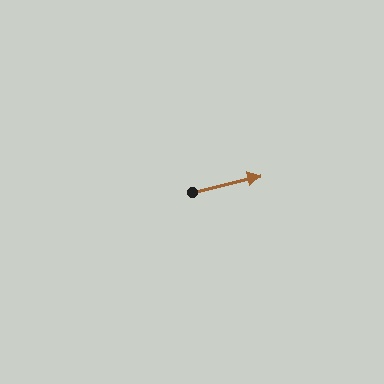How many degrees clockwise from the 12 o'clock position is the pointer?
Approximately 76 degrees.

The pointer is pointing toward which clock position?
Roughly 3 o'clock.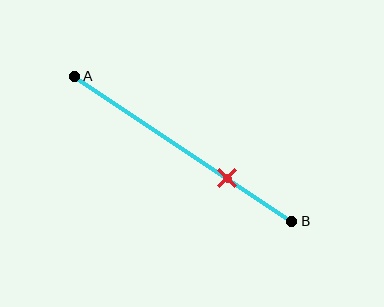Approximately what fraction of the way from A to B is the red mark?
The red mark is approximately 70% of the way from A to B.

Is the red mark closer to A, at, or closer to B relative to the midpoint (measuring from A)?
The red mark is closer to point B than the midpoint of segment AB.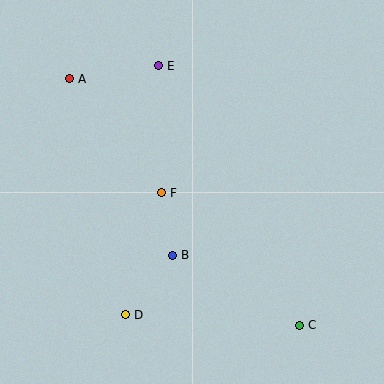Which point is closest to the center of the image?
Point F at (161, 193) is closest to the center.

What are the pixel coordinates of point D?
Point D is at (125, 315).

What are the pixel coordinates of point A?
Point A is at (69, 79).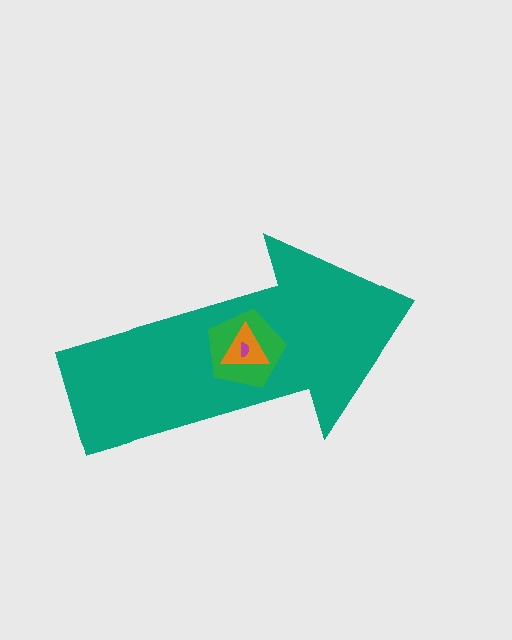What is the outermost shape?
The teal arrow.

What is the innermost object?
The magenta semicircle.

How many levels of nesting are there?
4.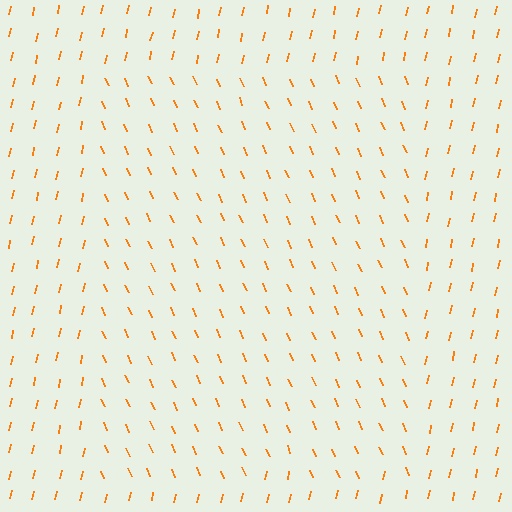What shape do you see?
I see a rectangle.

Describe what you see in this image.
The image is filled with small orange line segments. A rectangle region in the image has lines oriented differently from the surrounding lines, creating a visible texture boundary.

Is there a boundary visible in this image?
Yes, there is a texture boundary formed by a change in line orientation.